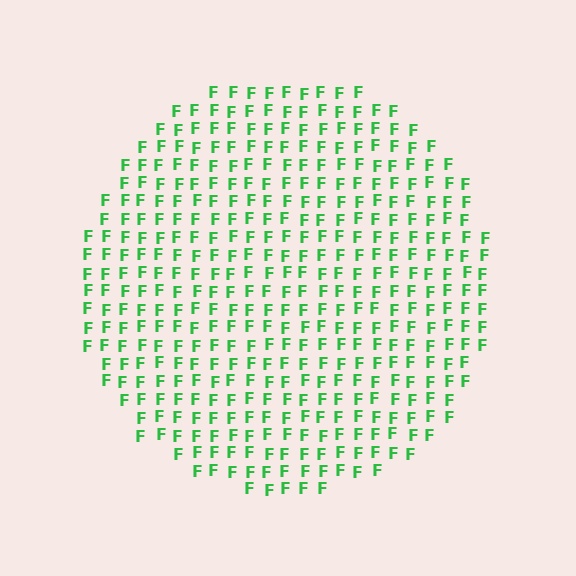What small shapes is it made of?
It is made of small letter F's.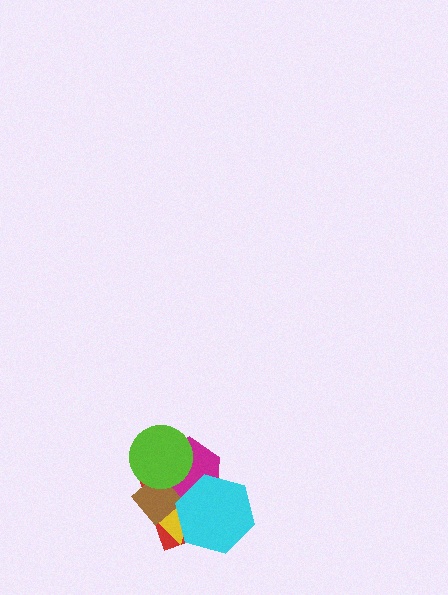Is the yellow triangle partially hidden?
Yes, it is partially covered by another shape.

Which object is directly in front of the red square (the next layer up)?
The yellow triangle is directly in front of the red square.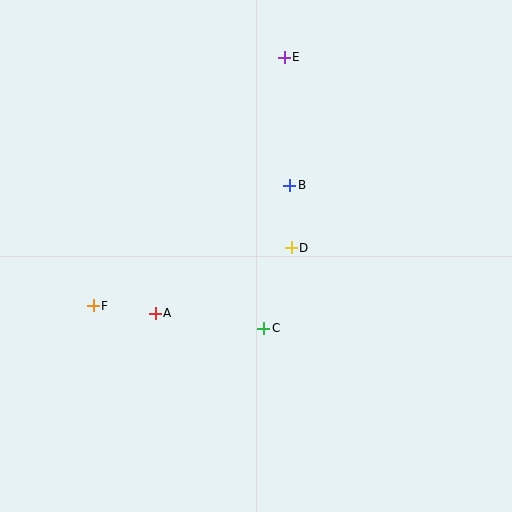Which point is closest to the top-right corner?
Point E is closest to the top-right corner.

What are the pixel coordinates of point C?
Point C is at (264, 328).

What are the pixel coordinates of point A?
Point A is at (155, 313).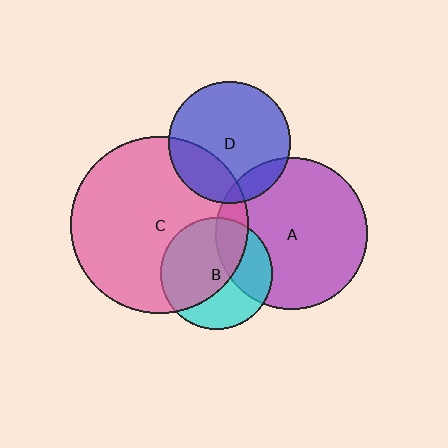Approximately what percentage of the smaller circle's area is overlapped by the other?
Approximately 60%.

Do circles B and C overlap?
Yes.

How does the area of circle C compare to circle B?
Approximately 2.5 times.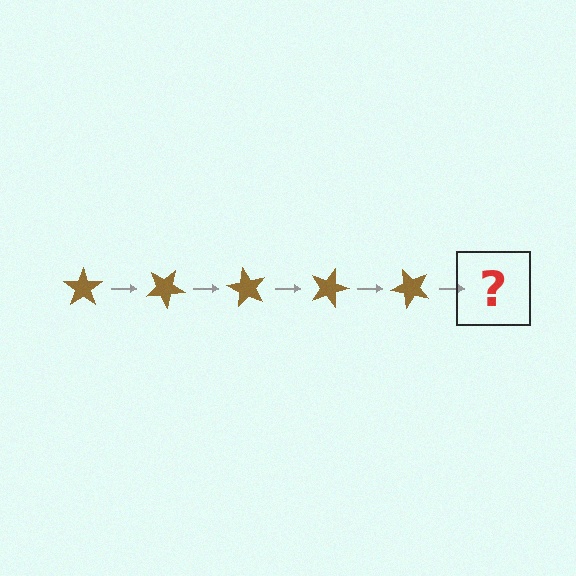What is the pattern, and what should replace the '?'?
The pattern is that the star rotates 30 degrees each step. The '?' should be a brown star rotated 150 degrees.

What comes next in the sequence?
The next element should be a brown star rotated 150 degrees.